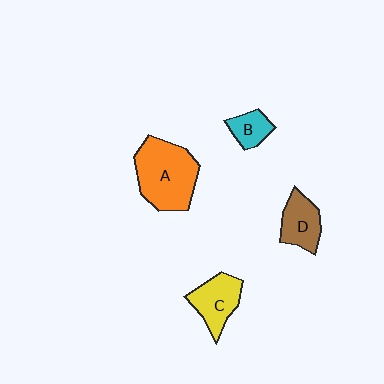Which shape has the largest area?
Shape A (orange).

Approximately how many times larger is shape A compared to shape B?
Approximately 3.0 times.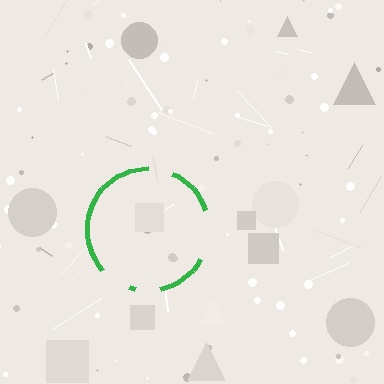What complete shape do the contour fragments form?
The contour fragments form a circle.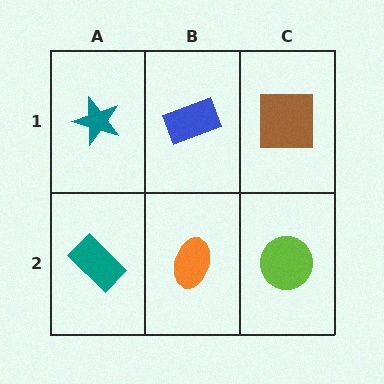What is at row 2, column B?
An orange ellipse.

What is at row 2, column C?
A lime circle.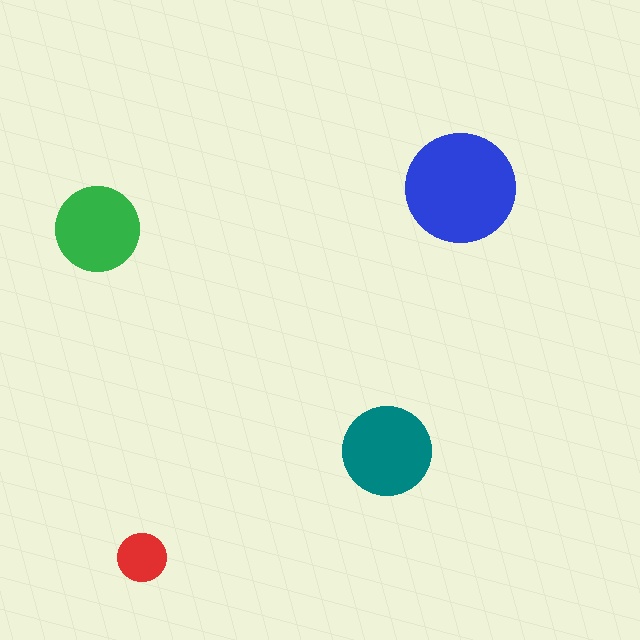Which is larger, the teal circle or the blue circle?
The blue one.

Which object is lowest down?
The red circle is bottommost.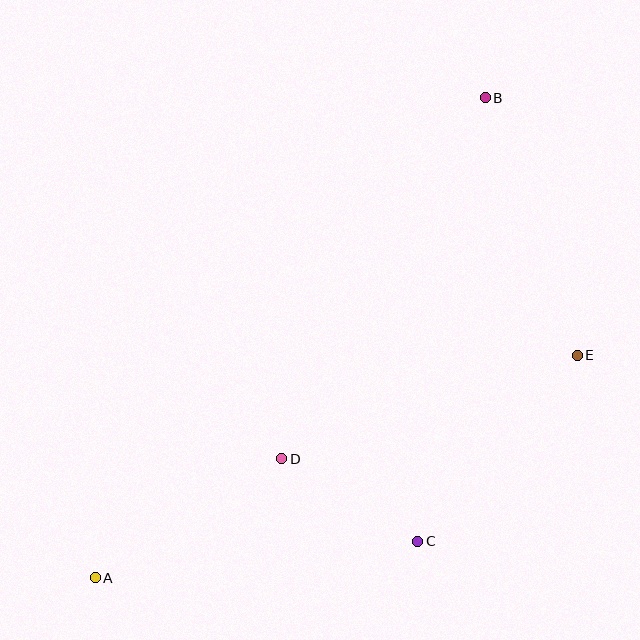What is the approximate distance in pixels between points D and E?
The distance between D and E is approximately 313 pixels.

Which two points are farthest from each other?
Points A and B are farthest from each other.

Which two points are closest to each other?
Points C and D are closest to each other.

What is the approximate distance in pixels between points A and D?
The distance between A and D is approximately 222 pixels.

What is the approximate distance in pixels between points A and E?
The distance between A and E is approximately 531 pixels.